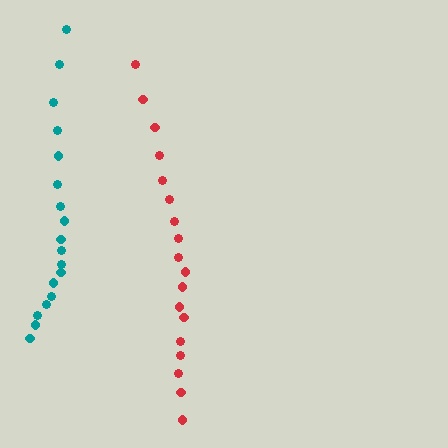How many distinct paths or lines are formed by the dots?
There are 2 distinct paths.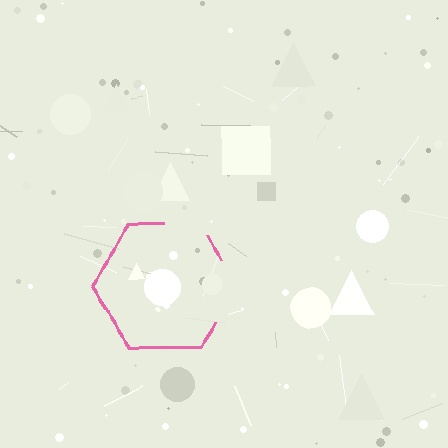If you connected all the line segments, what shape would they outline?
They would outline a hexagon.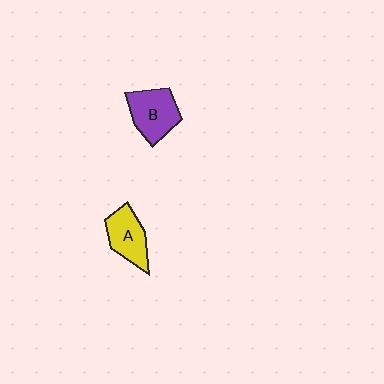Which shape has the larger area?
Shape B (purple).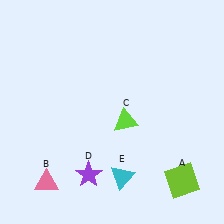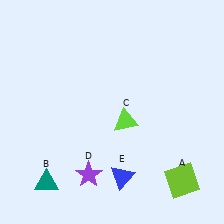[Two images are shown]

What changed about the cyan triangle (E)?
In Image 1, E is cyan. In Image 2, it changed to blue.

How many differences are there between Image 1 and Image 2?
There are 2 differences between the two images.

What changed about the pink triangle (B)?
In Image 1, B is pink. In Image 2, it changed to teal.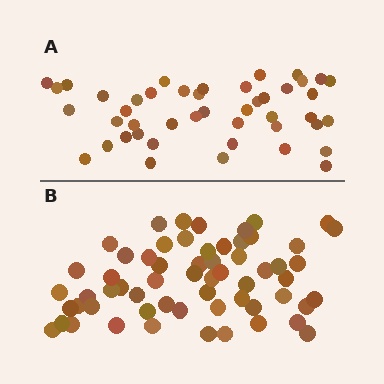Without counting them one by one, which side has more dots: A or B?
Region B (the bottom region) has more dots.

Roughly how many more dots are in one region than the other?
Region B has approximately 15 more dots than region A.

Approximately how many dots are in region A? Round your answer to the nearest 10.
About 40 dots. (The exact count is 45, which rounds to 40.)